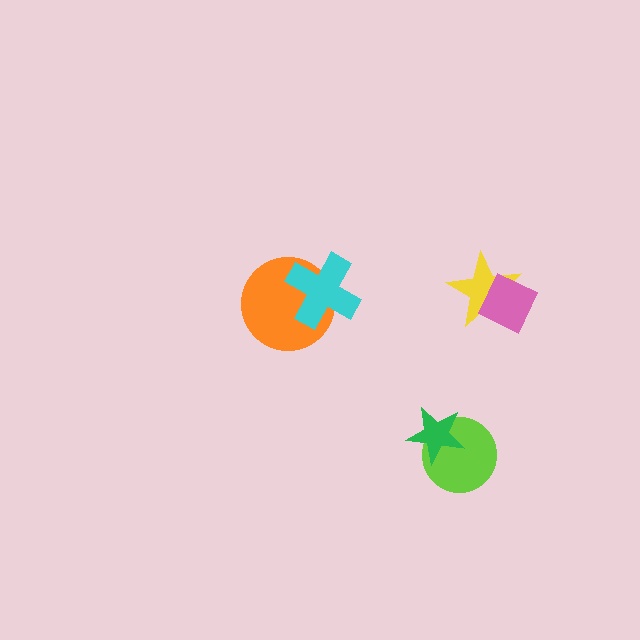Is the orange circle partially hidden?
Yes, it is partially covered by another shape.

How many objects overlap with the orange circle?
1 object overlaps with the orange circle.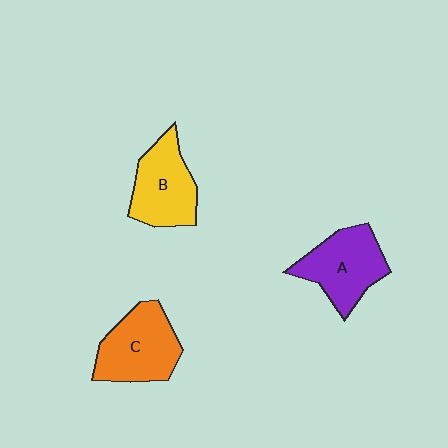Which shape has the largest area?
Shape C (orange).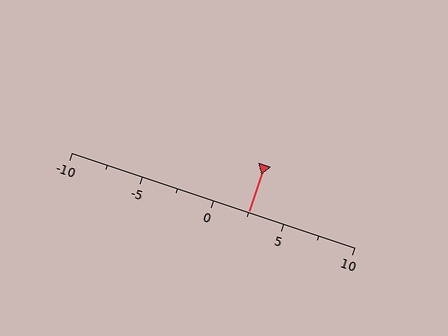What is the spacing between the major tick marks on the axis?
The major ticks are spaced 5 apart.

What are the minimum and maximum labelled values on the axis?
The axis runs from -10 to 10.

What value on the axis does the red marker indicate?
The marker indicates approximately 2.5.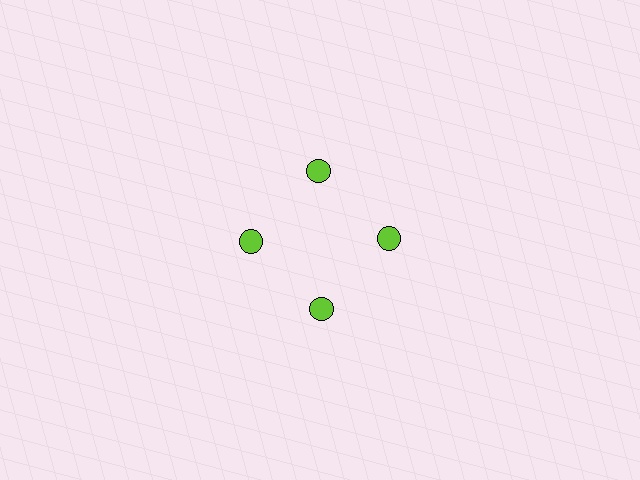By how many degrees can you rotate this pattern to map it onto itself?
The pattern maps onto itself every 90 degrees of rotation.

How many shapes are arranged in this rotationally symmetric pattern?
There are 4 shapes, arranged in 4 groups of 1.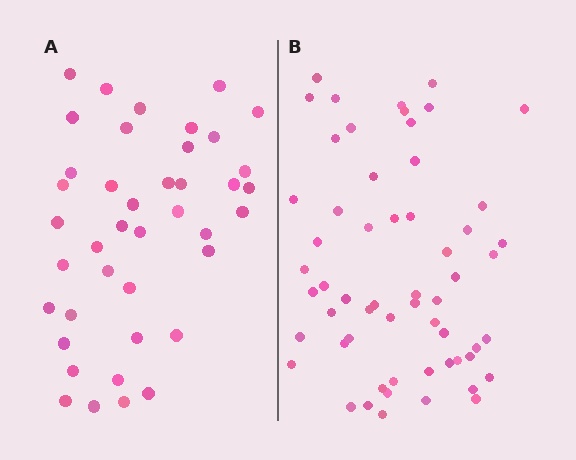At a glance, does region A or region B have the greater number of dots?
Region B (the right region) has more dots.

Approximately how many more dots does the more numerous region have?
Region B has approximately 15 more dots than region A.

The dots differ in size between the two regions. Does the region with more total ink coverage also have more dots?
No. Region A has more total ink coverage because its dots are larger, but region B actually contains more individual dots. Total area can be misleading — the number of items is what matters here.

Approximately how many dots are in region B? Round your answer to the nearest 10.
About 60 dots. (The exact count is 58, which rounds to 60.)